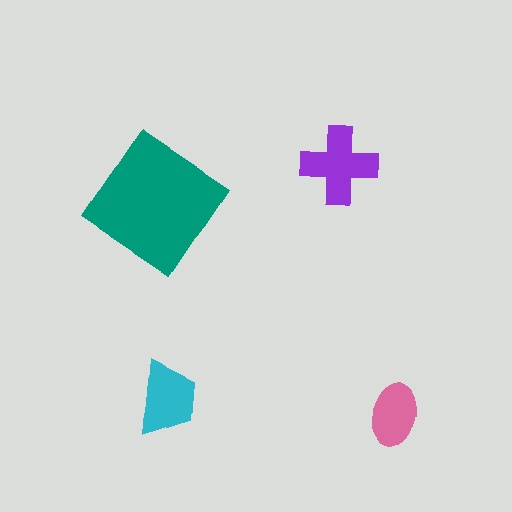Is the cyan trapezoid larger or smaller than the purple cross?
Smaller.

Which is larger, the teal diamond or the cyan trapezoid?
The teal diamond.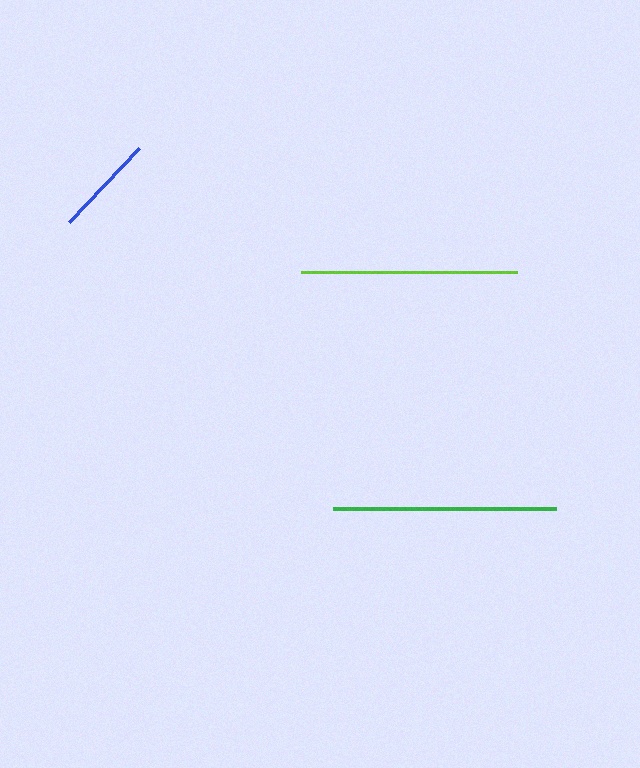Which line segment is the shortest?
The blue line is the shortest at approximately 102 pixels.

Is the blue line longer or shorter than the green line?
The green line is longer than the blue line.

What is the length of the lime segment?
The lime segment is approximately 216 pixels long.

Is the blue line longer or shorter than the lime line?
The lime line is longer than the blue line.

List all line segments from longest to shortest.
From longest to shortest: green, lime, blue.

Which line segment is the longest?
The green line is the longest at approximately 223 pixels.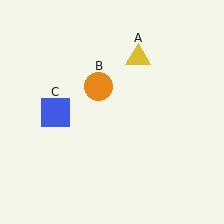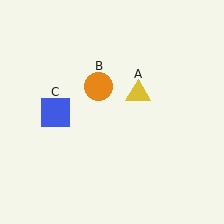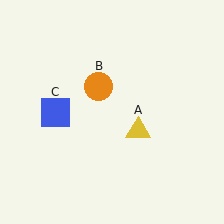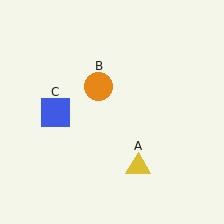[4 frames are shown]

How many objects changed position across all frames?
1 object changed position: yellow triangle (object A).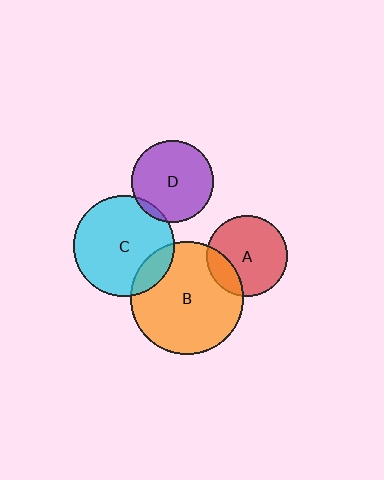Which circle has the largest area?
Circle B (orange).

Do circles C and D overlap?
Yes.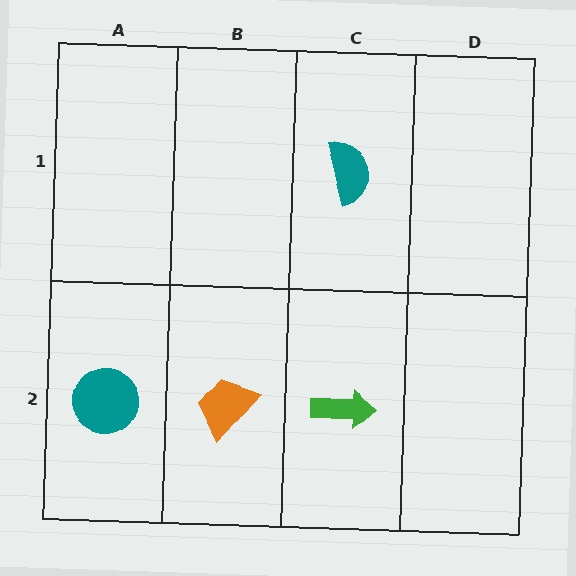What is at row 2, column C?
A green arrow.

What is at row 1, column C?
A teal semicircle.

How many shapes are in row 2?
3 shapes.